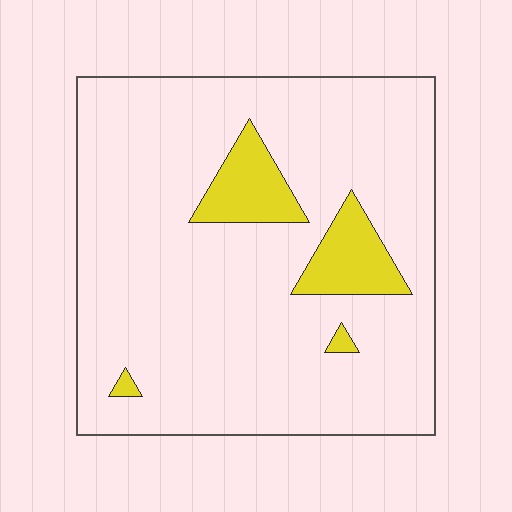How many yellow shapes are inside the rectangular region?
4.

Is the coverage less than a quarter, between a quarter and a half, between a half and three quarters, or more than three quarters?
Less than a quarter.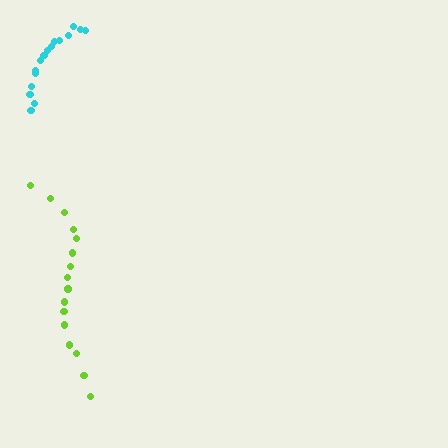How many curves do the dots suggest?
There are 2 distinct paths.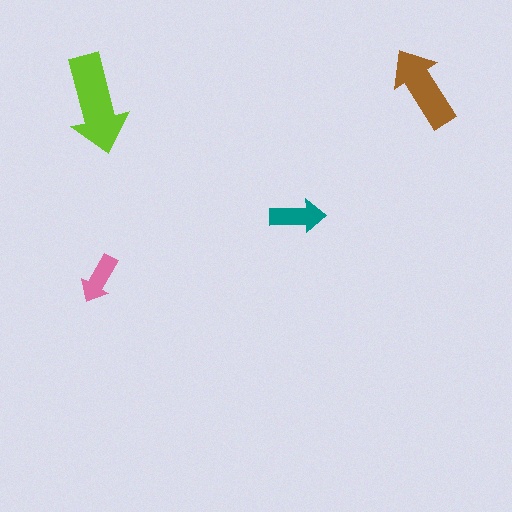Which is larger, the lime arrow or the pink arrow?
The lime one.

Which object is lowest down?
The pink arrow is bottommost.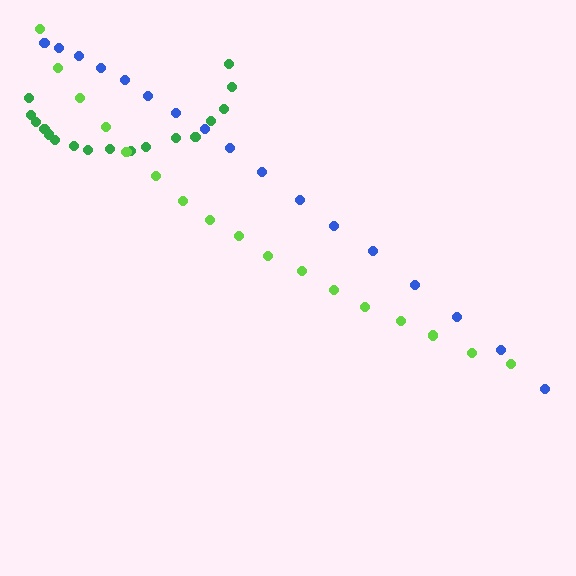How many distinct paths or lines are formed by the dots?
There are 3 distinct paths.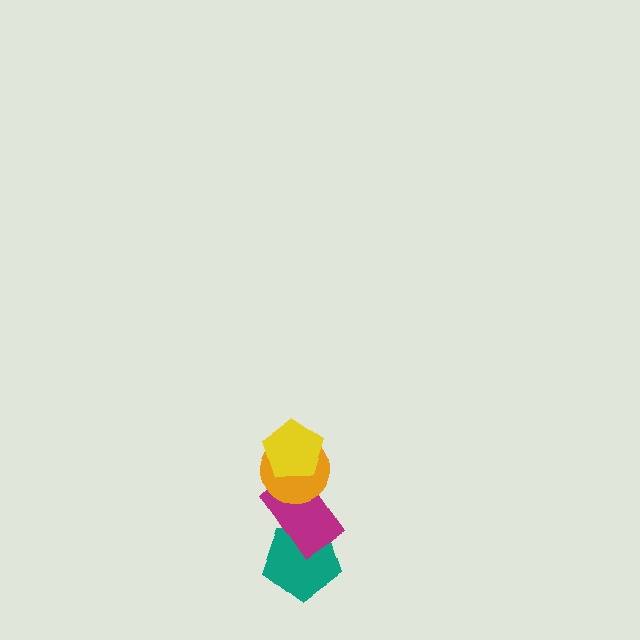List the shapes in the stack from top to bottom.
From top to bottom: the yellow pentagon, the orange circle, the magenta rectangle, the teal pentagon.